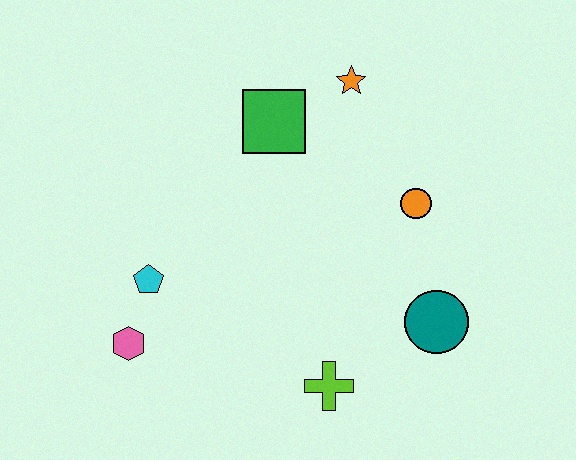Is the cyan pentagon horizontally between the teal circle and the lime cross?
No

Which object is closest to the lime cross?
The teal circle is closest to the lime cross.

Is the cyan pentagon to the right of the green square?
No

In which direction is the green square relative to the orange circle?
The green square is to the left of the orange circle.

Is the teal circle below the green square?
Yes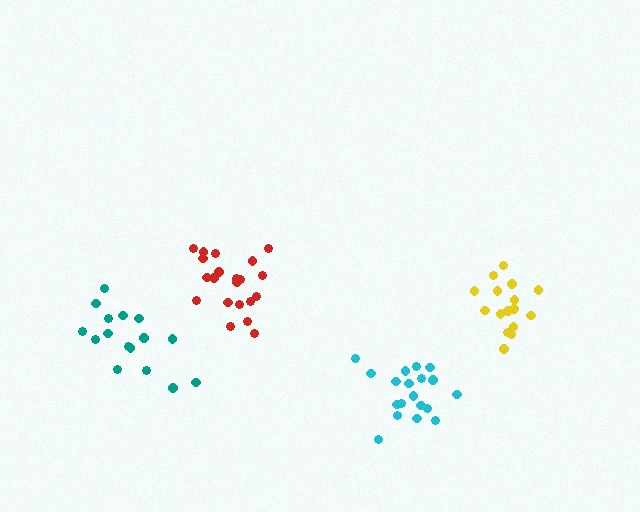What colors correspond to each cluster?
The clusters are colored: red, cyan, teal, yellow.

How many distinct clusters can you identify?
There are 4 distinct clusters.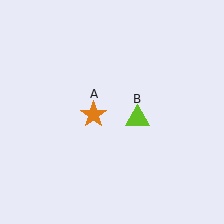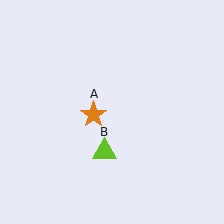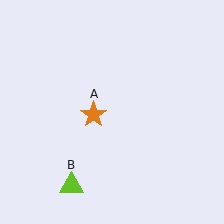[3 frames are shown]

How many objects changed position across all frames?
1 object changed position: lime triangle (object B).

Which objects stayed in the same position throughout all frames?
Orange star (object A) remained stationary.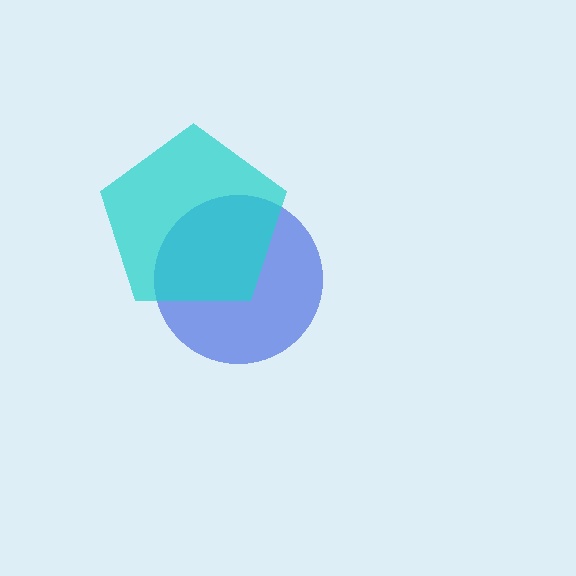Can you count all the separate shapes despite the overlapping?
Yes, there are 2 separate shapes.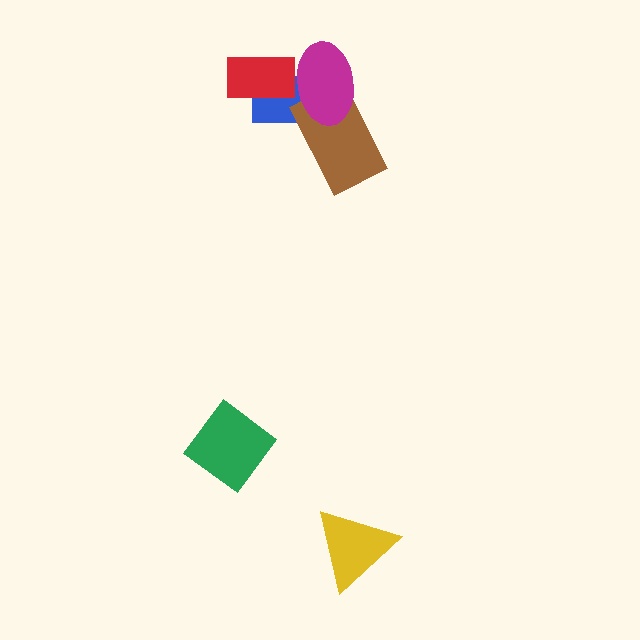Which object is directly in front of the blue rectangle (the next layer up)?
The brown rectangle is directly in front of the blue rectangle.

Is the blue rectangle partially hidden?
Yes, it is partially covered by another shape.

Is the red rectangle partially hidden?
Yes, it is partially covered by another shape.